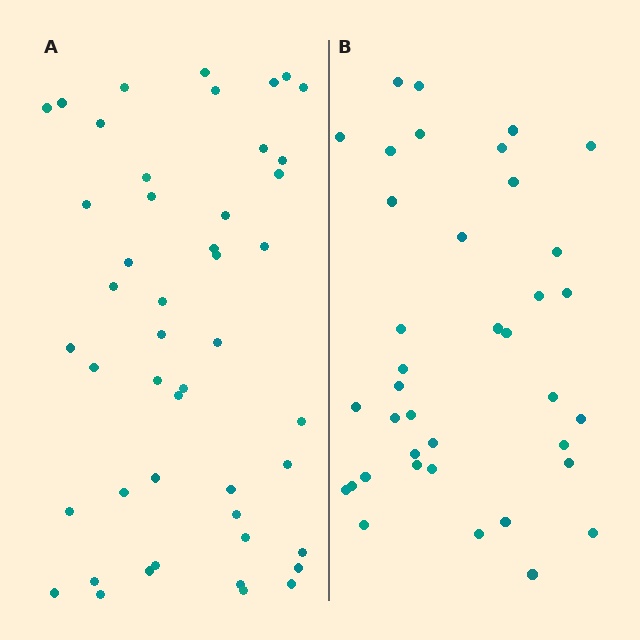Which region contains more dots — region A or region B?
Region A (the left region) has more dots.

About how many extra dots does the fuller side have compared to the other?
Region A has roughly 8 or so more dots than region B.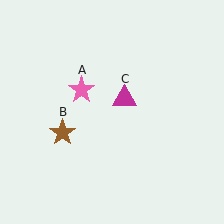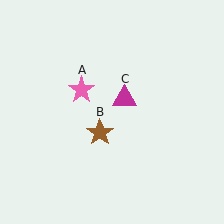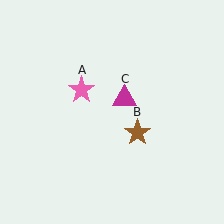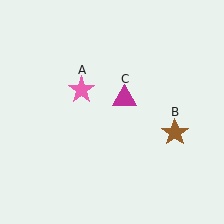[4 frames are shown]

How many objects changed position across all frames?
1 object changed position: brown star (object B).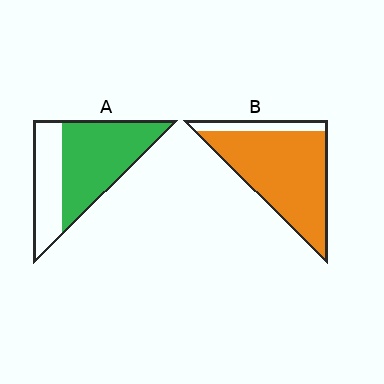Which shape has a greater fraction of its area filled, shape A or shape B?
Shape B.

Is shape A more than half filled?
Yes.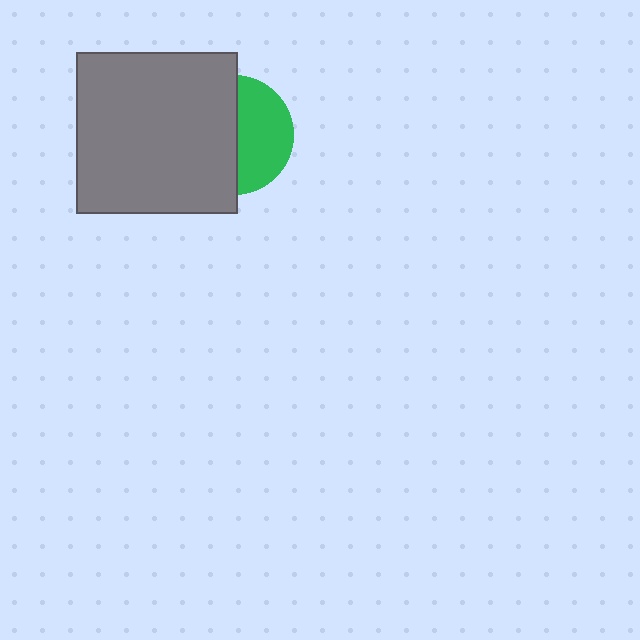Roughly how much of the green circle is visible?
About half of it is visible (roughly 46%).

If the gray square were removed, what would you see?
You would see the complete green circle.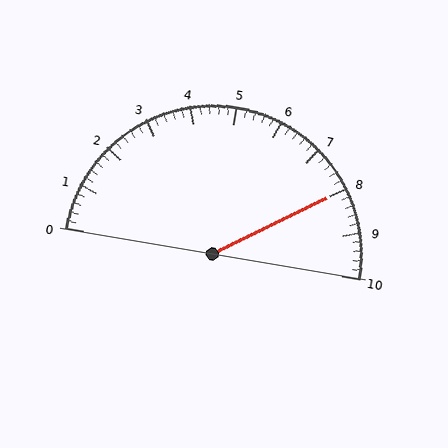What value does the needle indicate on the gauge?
The needle indicates approximately 8.0.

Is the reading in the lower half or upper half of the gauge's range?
The reading is in the upper half of the range (0 to 10).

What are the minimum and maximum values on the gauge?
The gauge ranges from 0 to 10.